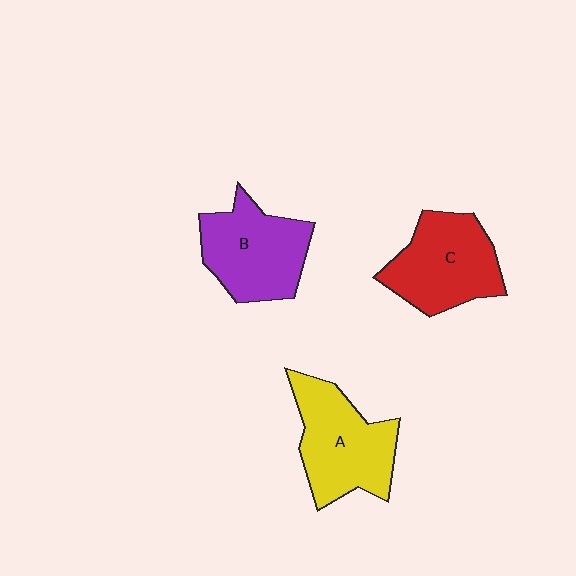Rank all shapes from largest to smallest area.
From largest to smallest: A (yellow), C (red), B (purple).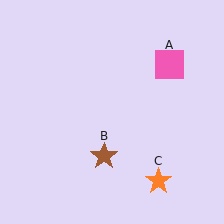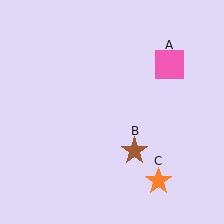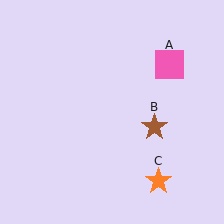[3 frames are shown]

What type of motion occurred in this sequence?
The brown star (object B) rotated counterclockwise around the center of the scene.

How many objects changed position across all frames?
1 object changed position: brown star (object B).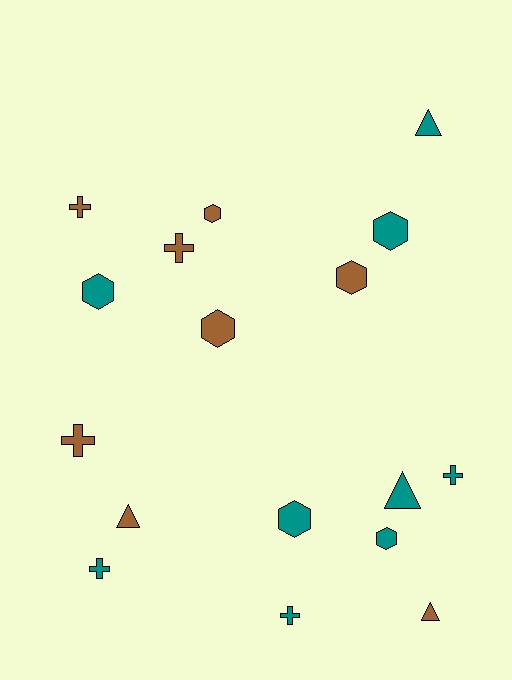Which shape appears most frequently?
Hexagon, with 7 objects.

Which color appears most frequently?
Teal, with 9 objects.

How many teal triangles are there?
There are 2 teal triangles.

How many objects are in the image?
There are 17 objects.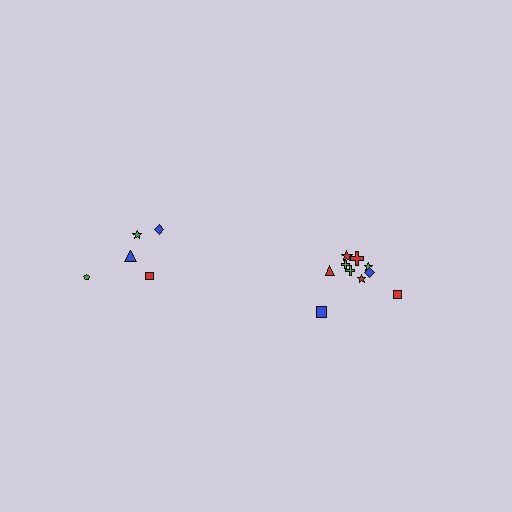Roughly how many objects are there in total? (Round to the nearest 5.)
Roughly 15 objects in total.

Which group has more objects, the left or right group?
The right group.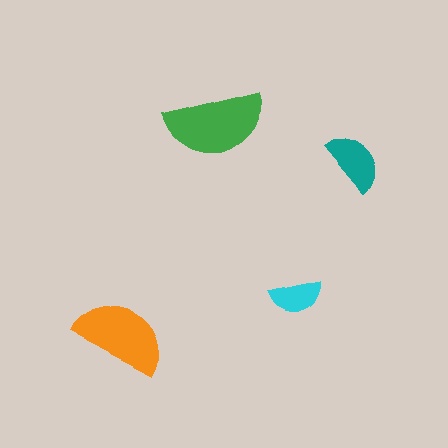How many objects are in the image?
There are 4 objects in the image.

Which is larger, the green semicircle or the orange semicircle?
The green one.